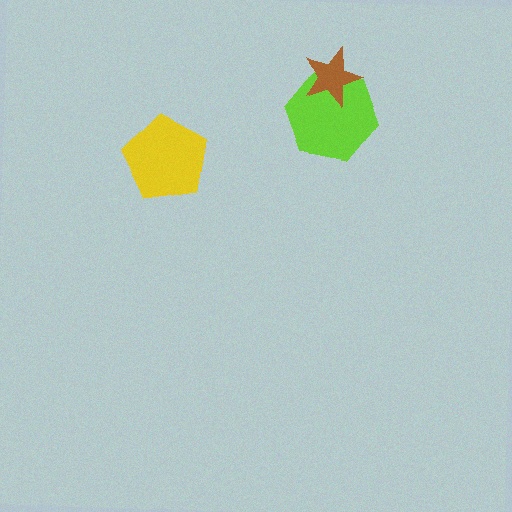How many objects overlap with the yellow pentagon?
0 objects overlap with the yellow pentagon.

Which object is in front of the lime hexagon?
The brown star is in front of the lime hexagon.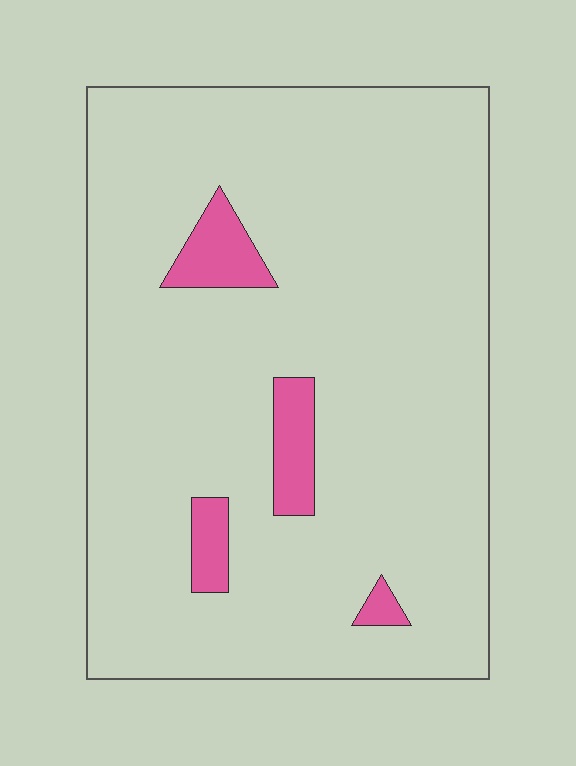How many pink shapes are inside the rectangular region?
4.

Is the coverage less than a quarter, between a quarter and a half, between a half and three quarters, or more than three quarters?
Less than a quarter.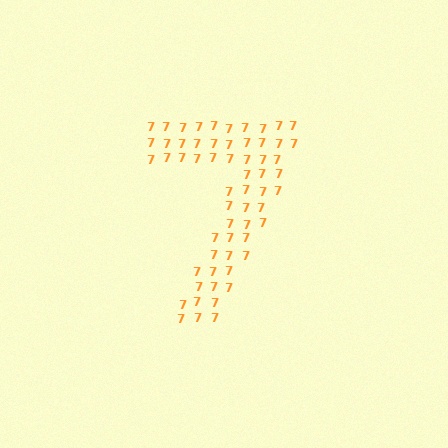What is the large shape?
The large shape is the digit 7.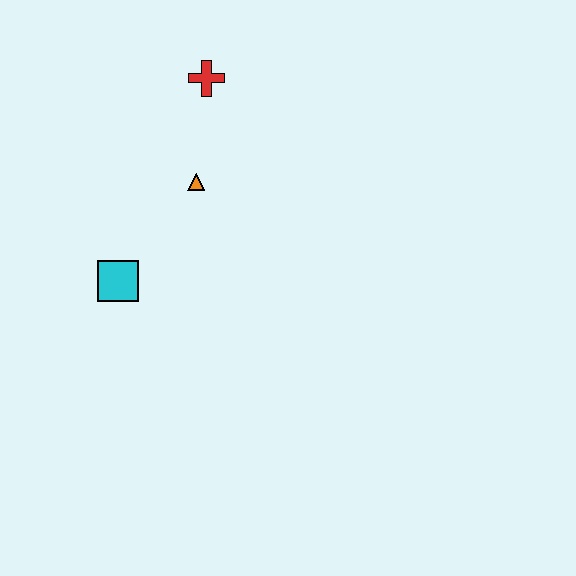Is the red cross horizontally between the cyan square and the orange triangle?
No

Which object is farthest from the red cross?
The cyan square is farthest from the red cross.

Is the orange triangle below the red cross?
Yes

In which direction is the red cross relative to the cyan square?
The red cross is above the cyan square.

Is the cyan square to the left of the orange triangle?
Yes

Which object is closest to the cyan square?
The orange triangle is closest to the cyan square.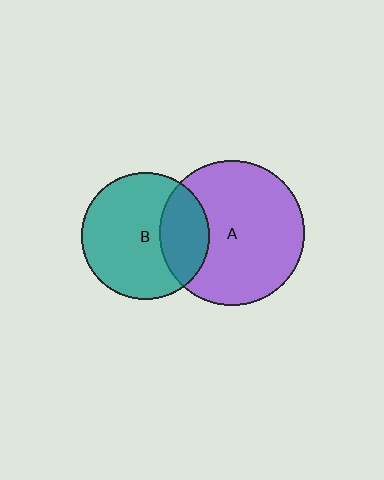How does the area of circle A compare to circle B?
Approximately 1.3 times.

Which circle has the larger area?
Circle A (purple).